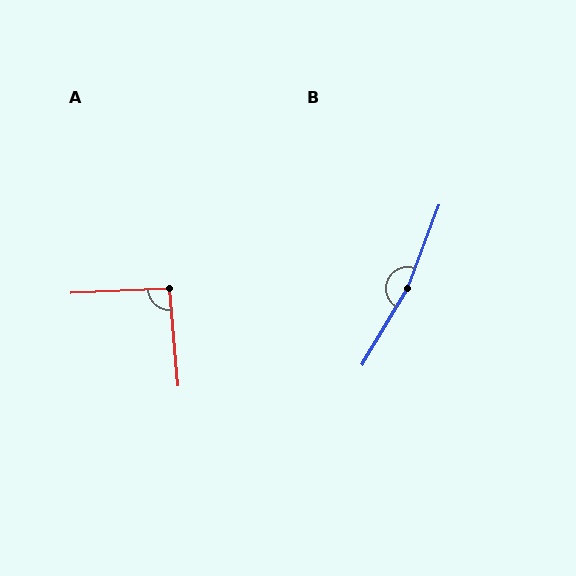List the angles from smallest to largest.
A (92°), B (170°).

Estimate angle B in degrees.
Approximately 170 degrees.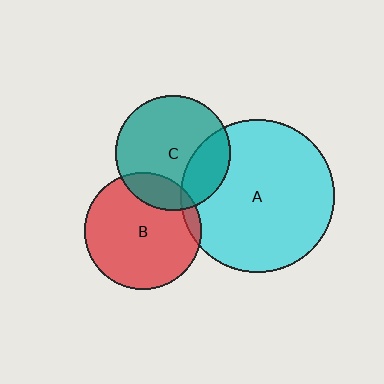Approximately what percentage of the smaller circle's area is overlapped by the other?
Approximately 20%.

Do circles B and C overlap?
Yes.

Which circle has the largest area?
Circle A (cyan).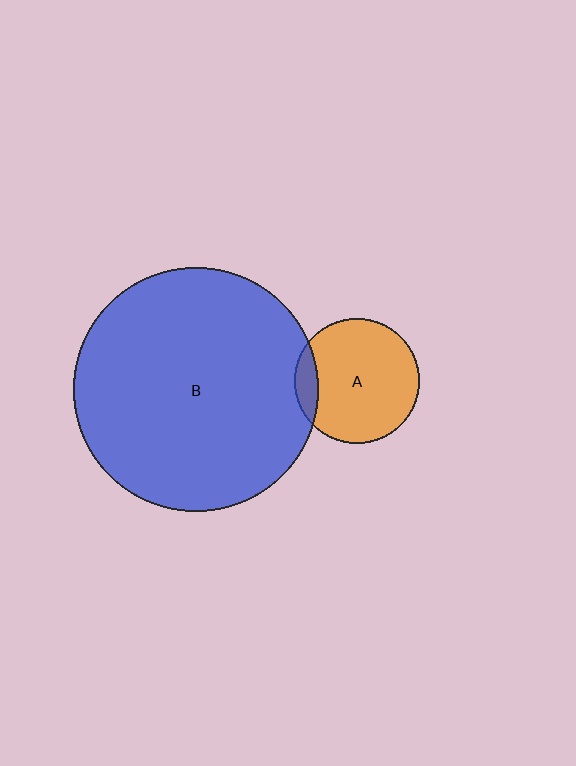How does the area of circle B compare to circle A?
Approximately 3.8 times.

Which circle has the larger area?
Circle B (blue).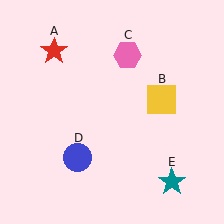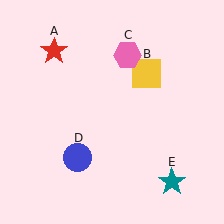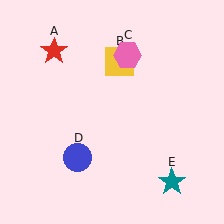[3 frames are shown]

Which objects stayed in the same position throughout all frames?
Red star (object A) and pink hexagon (object C) and blue circle (object D) and teal star (object E) remained stationary.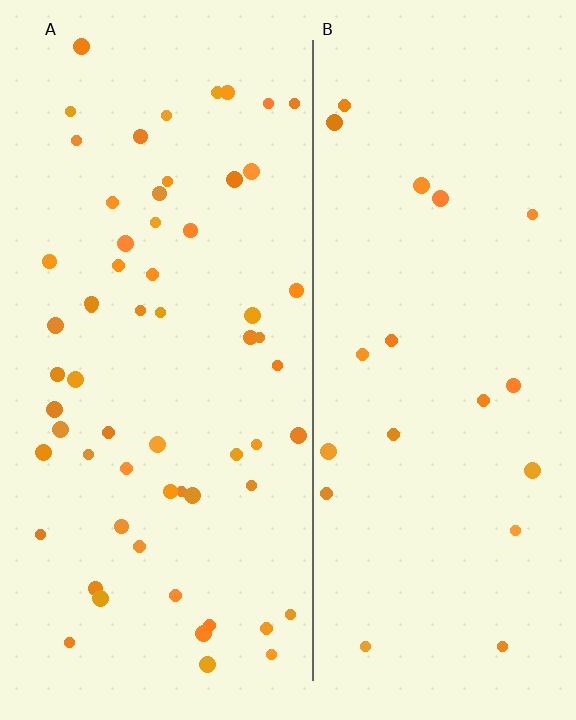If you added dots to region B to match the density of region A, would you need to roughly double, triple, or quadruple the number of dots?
Approximately triple.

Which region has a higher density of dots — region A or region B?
A (the left).